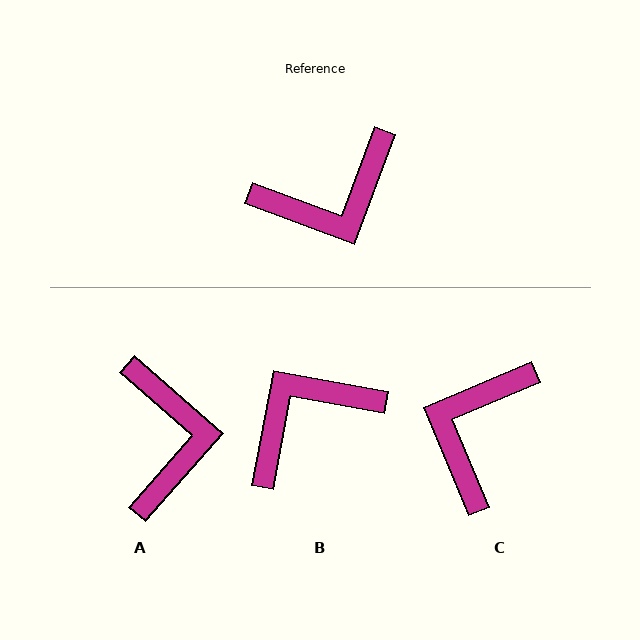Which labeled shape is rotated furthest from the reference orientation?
B, about 170 degrees away.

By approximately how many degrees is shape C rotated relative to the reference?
Approximately 137 degrees clockwise.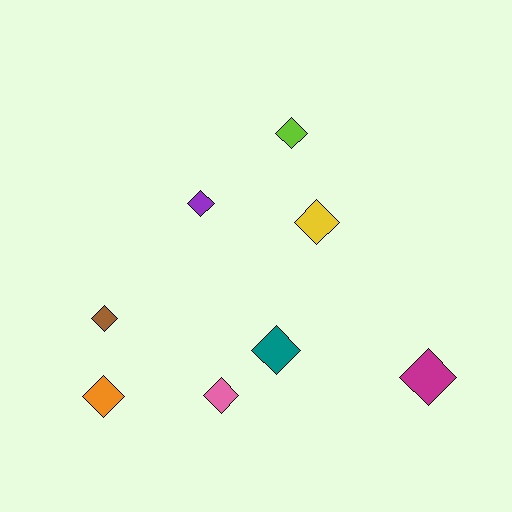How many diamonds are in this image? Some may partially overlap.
There are 8 diamonds.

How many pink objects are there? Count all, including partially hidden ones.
There is 1 pink object.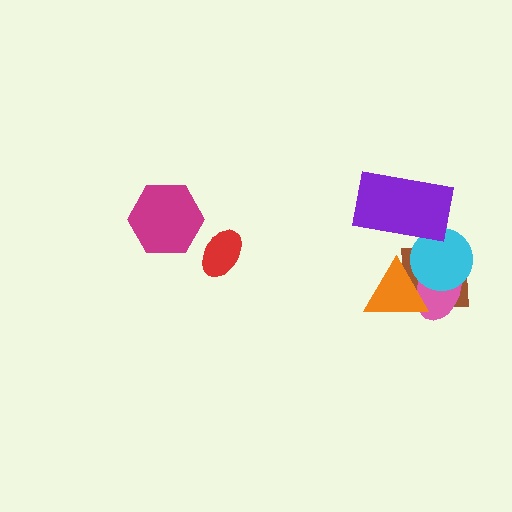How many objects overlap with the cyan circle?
4 objects overlap with the cyan circle.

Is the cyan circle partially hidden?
Yes, it is partially covered by another shape.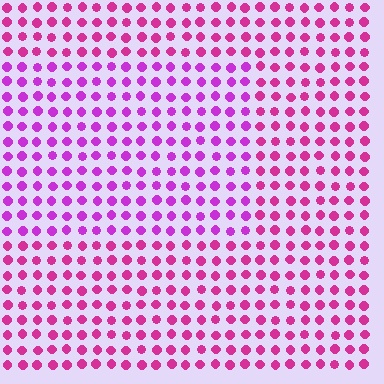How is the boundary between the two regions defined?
The boundary is defined purely by a slight shift in hue (about 27 degrees). Spacing, size, and orientation are identical on both sides.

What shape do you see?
I see a rectangle.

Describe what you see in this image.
The image is filled with small magenta elements in a uniform arrangement. A rectangle-shaped region is visible where the elements are tinted to a slightly different hue, forming a subtle color boundary.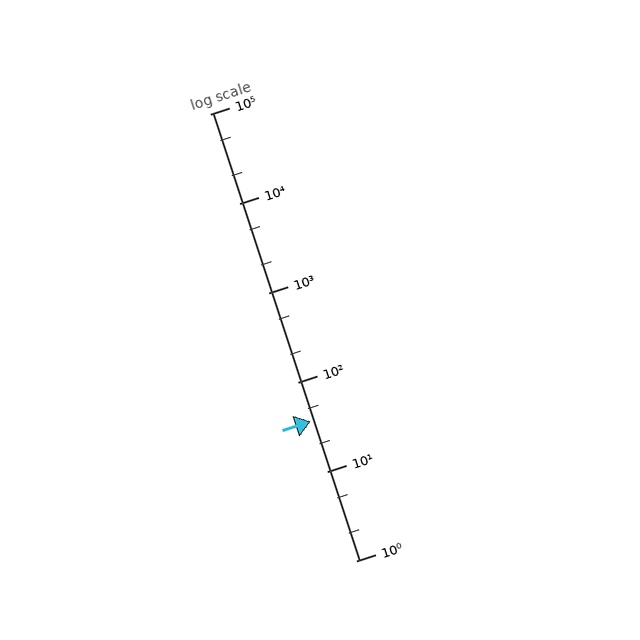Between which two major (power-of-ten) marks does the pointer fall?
The pointer is between 10 and 100.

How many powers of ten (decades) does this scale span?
The scale spans 5 decades, from 1 to 100000.